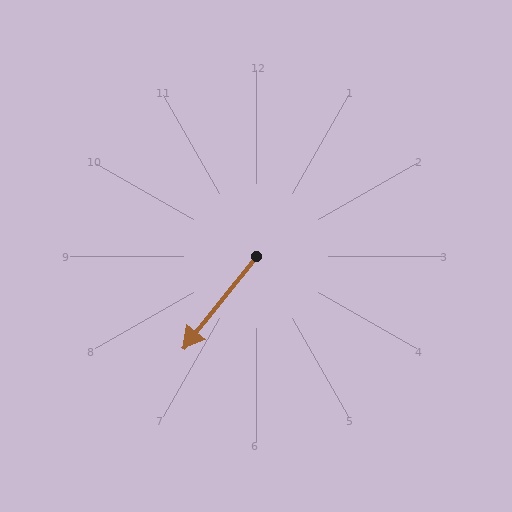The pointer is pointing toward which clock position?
Roughly 7 o'clock.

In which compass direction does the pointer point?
Southwest.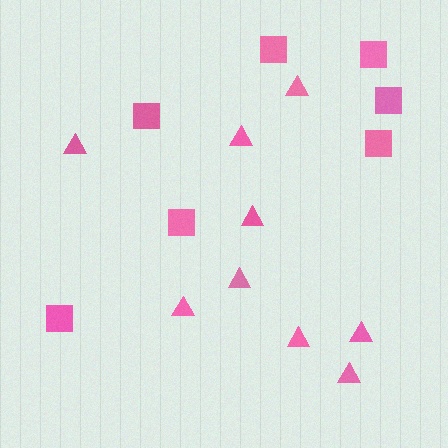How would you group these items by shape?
There are 2 groups: one group of squares (7) and one group of triangles (9).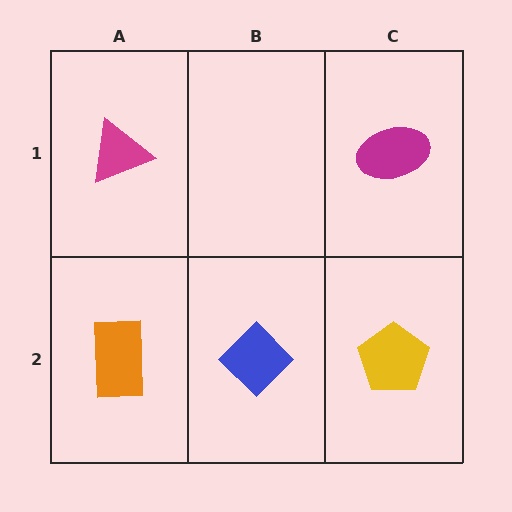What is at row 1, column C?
A magenta ellipse.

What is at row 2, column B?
A blue diamond.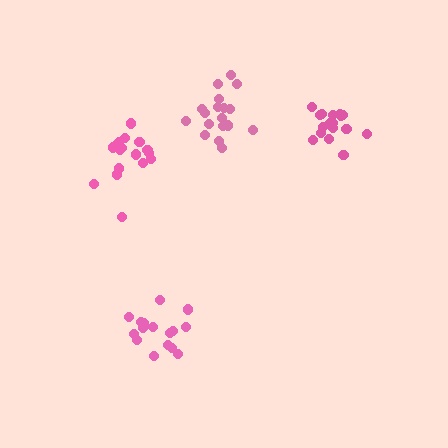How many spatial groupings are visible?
There are 4 spatial groupings.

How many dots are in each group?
Group 1: 17 dots, Group 2: 16 dots, Group 3: 18 dots, Group 4: 17 dots (68 total).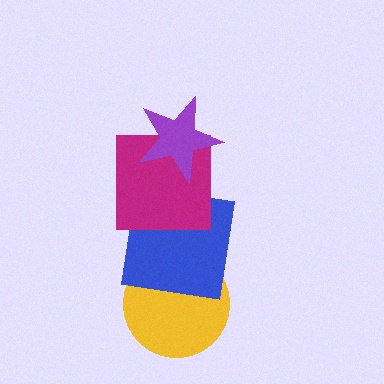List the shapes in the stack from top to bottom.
From top to bottom: the purple star, the magenta square, the blue square, the yellow circle.